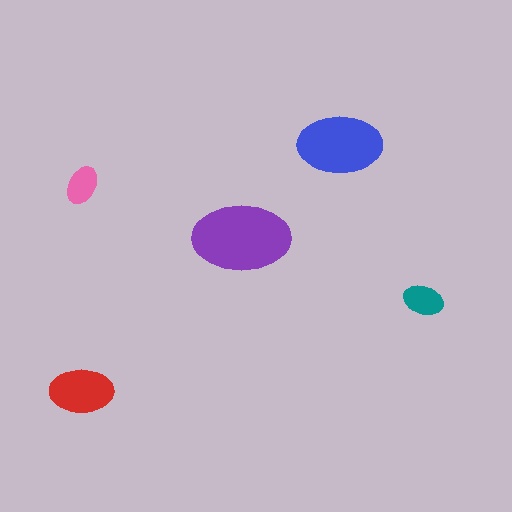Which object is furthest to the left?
The red ellipse is leftmost.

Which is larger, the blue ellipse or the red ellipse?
The blue one.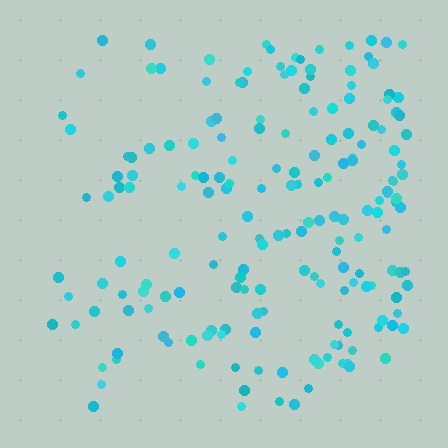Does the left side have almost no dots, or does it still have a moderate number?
Still a moderate number, just noticeably fewer than the right.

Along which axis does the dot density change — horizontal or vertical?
Horizontal.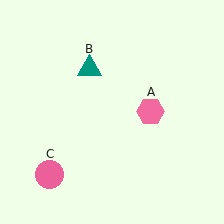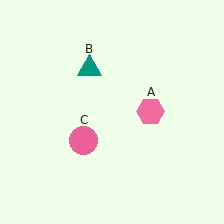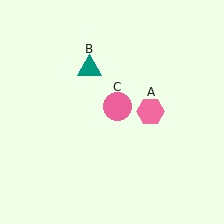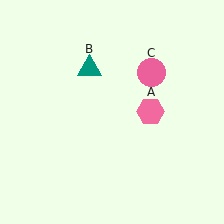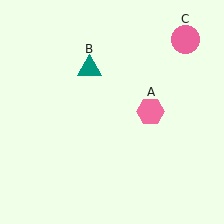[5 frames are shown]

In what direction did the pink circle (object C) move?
The pink circle (object C) moved up and to the right.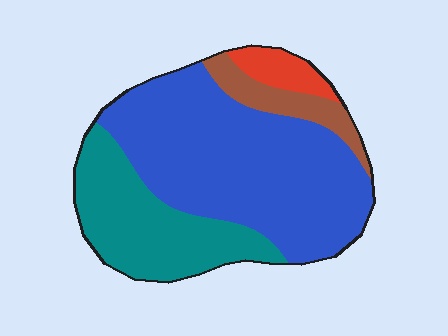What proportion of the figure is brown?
Brown covers around 10% of the figure.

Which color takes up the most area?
Blue, at roughly 55%.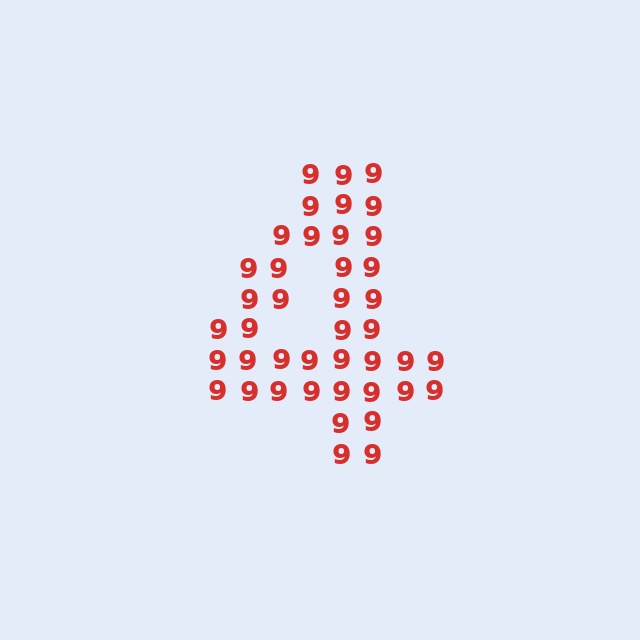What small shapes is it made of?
It is made of small digit 9's.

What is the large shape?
The large shape is the digit 4.